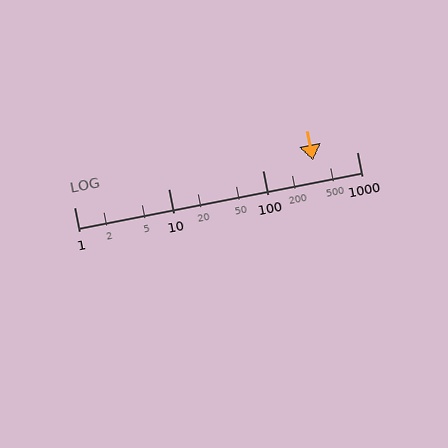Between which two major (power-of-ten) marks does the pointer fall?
The pointer is between 100 and 1000.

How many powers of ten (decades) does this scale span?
The scale spans 3 decades, from 1 to 1000.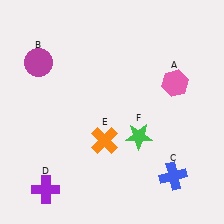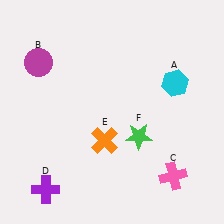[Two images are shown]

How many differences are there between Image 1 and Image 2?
There are 2 differences between the two images.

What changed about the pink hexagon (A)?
In Image 1, A is pink. In Image 2, it changed to cyan.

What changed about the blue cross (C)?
In Image 1, C is blue. In Image 2, it changed to pink.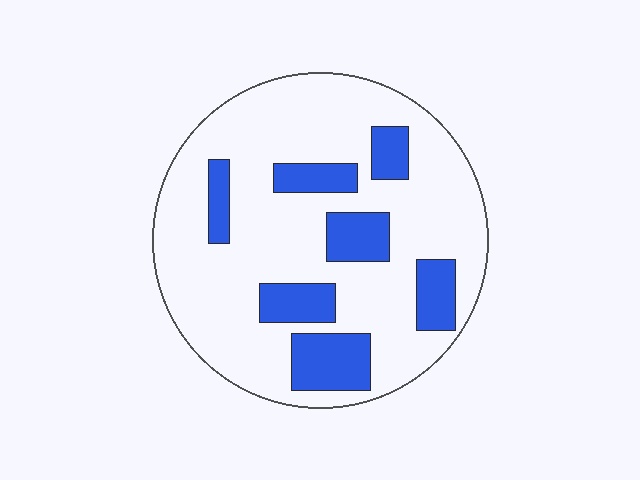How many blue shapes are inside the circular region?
7.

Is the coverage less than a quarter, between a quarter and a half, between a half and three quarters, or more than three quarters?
Less than a quarter.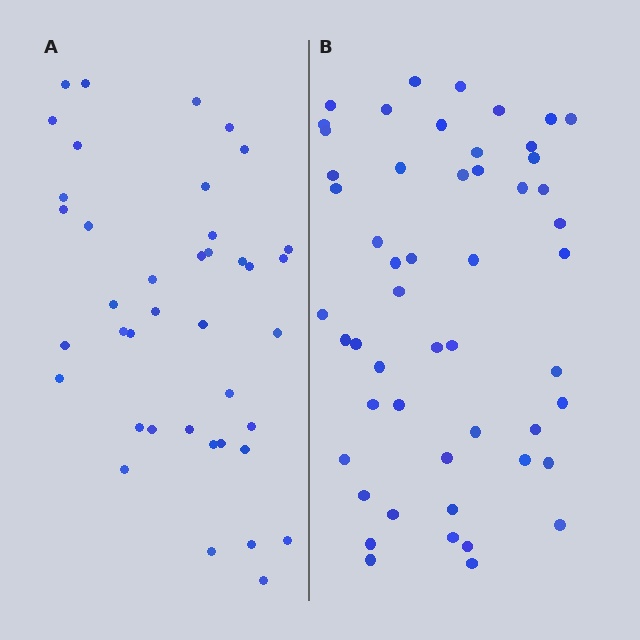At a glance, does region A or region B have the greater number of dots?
Region B (the right region) has more dots.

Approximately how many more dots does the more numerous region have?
Region B has roughly 12 or so more dots than region A.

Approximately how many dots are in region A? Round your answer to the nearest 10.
About 40 dots.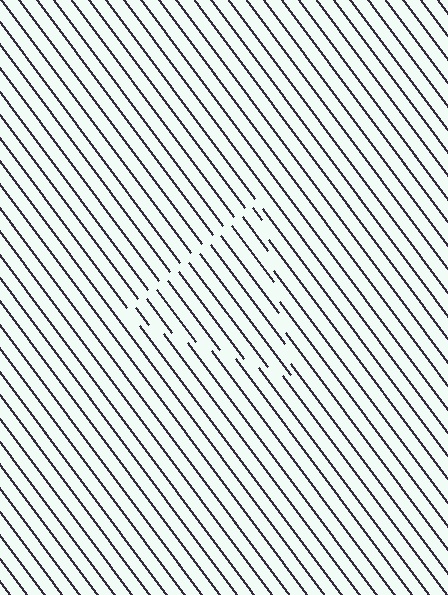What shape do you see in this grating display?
An illusory triangle. The interior of the shape contains the same grating, shifted by half a period — the contour is defined by the phase discontinuity where line-ends from the inner and outer gratings abut.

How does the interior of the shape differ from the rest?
The interior of the shape contains the same grating, shifted by half a period — the contour is defined by the phase discontinuity where line-ends from the inner and outer gratings abut.